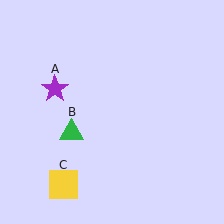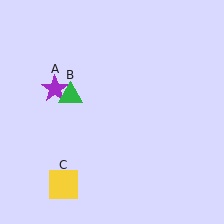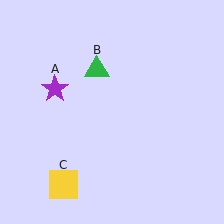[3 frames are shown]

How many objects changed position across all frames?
1 object changed position: green triangle (object B).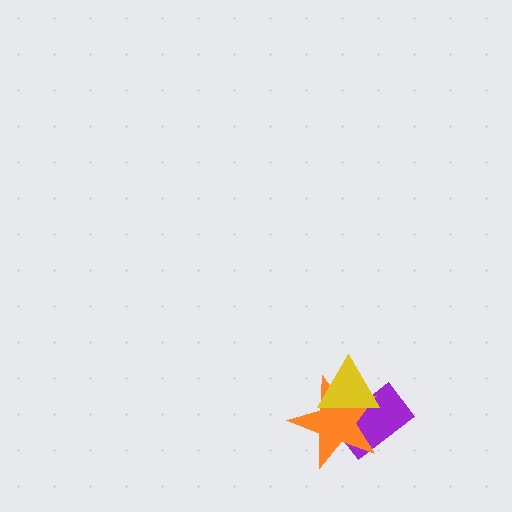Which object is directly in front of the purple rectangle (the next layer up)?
The orange star is directly in front of the purple rectangle.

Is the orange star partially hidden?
Yes, it is partially covered by another shape.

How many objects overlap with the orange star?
2 objects overlap with the orange star.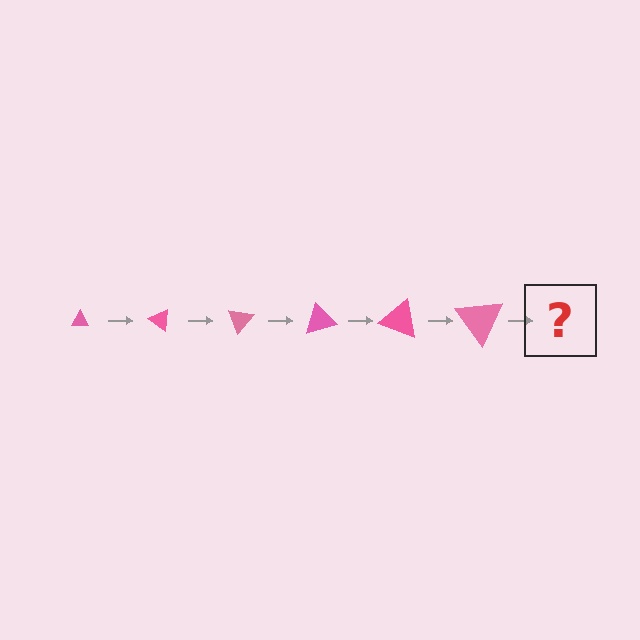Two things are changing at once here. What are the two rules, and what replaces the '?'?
The two rules are that the triangle grows larger each step and it rotates 35 degrees each step. The '?' should be a triangle, larger than the previous one and rotated 210 degrees from the start.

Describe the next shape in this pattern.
It should be a triangle, larger than the previous one and rotated 210 degrees from the start.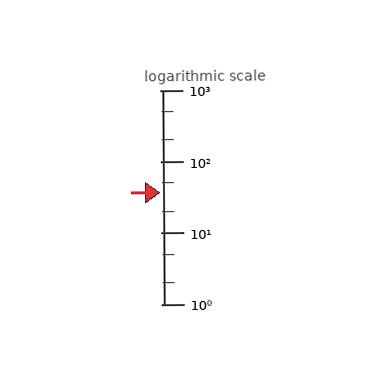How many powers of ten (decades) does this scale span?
The scale spans 3 decades, from 1 to 1000.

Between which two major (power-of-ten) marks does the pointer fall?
The pointer is between 10 and 100.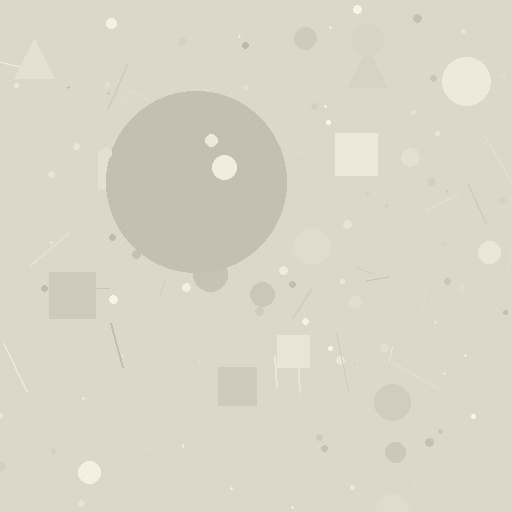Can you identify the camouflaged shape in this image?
The camouflaged shape is a circle.